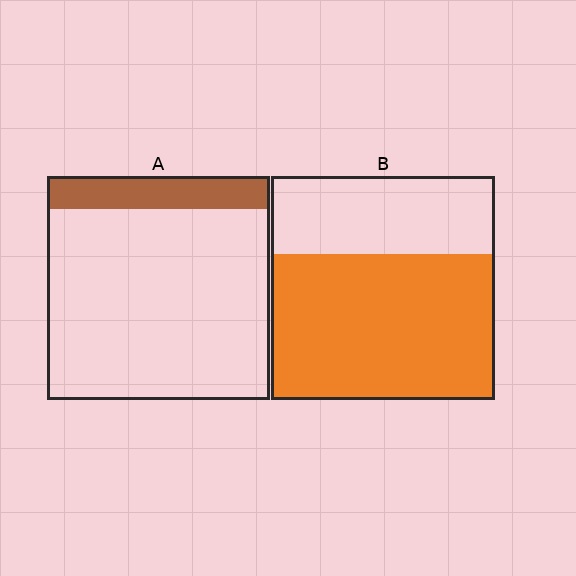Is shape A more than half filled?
No.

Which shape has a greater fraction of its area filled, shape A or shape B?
Shape B.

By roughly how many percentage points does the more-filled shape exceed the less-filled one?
By roughly 50 percentage points (B over A).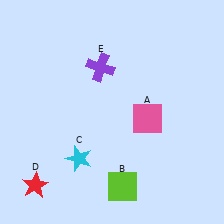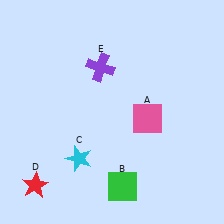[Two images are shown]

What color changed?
The square (B) changed from lime in Image 1 to green in Image 2.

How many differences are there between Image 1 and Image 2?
There is 1 difference between the two images.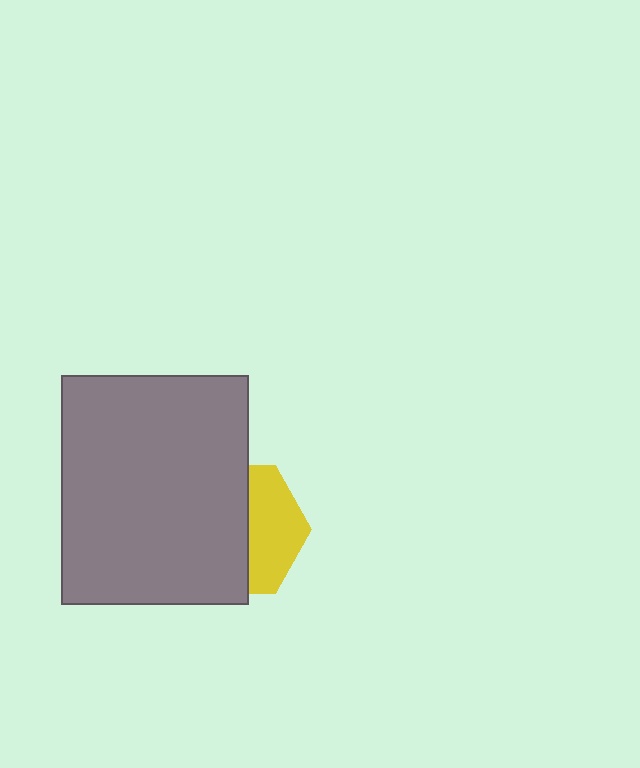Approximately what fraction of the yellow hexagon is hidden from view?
Roughly 60% of the yellow hexagon is hidden behind the gray rectangle.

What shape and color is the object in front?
The object in front is a gray rectangle.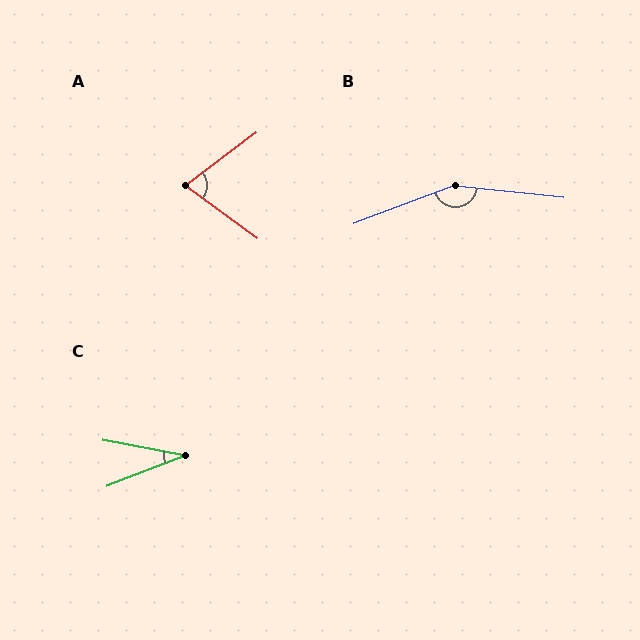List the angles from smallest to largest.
C (32°), A (73°), B (153°).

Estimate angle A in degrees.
Approximately 73 degrees.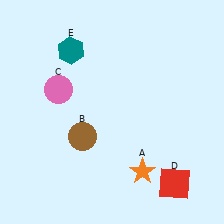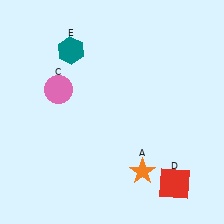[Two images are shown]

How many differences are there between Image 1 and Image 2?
There is 1 difference between the two images.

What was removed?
The brown circle (B) was removed in Image 2.